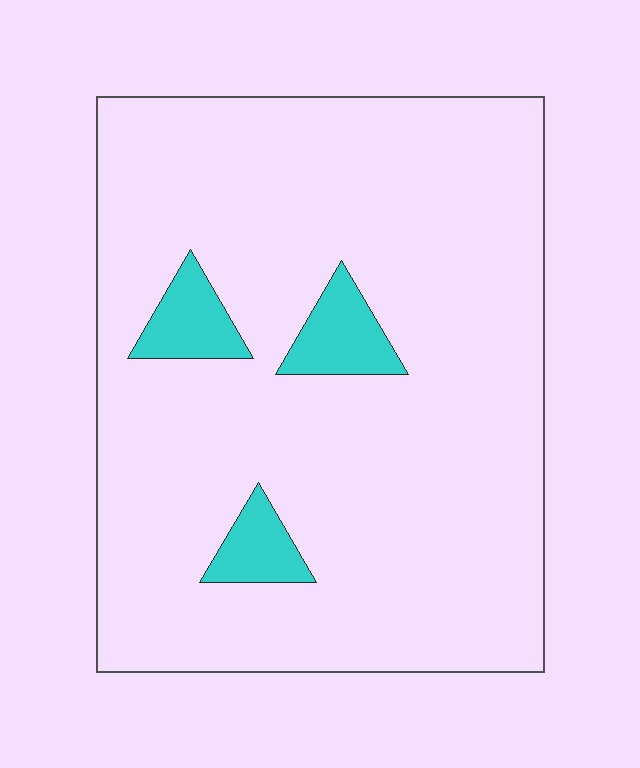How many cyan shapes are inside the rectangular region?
3.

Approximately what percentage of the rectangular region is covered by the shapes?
Approximately 10%.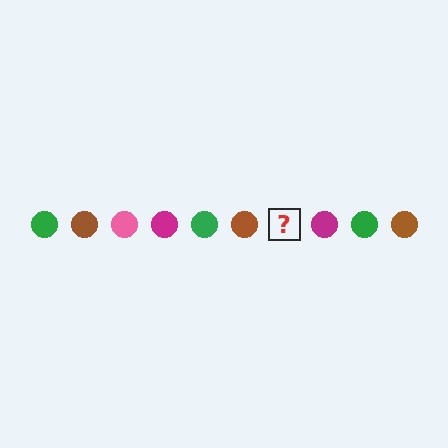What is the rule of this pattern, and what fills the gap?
The rule is that the pattern cycles through green, brown, pink, magenta circles. The gap should be filled with a pink circle.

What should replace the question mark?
The question mark should be replaced with a pink circle.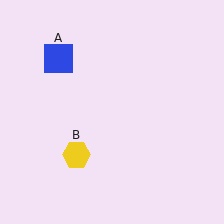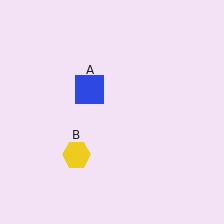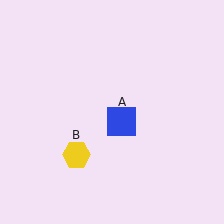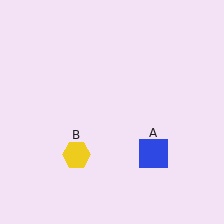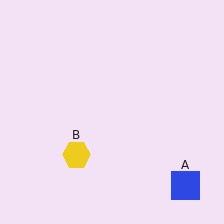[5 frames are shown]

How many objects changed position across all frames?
1 object changed position: blue square (object A).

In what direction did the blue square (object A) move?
The blue square (object A) moved down and to the right.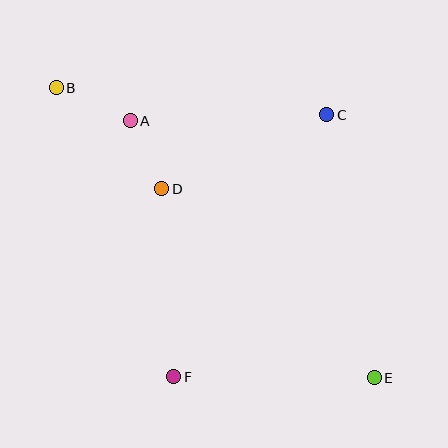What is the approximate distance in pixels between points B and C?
The distance between B and C is approximately 272 pixels.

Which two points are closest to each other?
Points A and D are closest to each other.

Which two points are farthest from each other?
Points B and E are farthest from each other.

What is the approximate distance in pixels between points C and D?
The distance between C and D is approximately 181 pixels.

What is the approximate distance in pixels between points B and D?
The distance between B and D is approximately 146 pixels.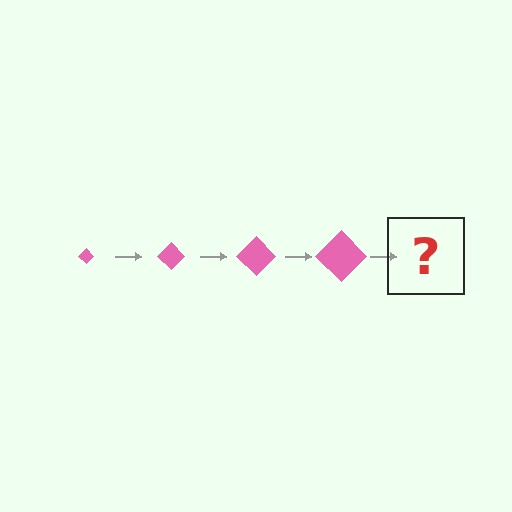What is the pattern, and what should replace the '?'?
The pattern is that the diamond gets progressively larger each step. The '?' should be a pink diamond, larger than the previous one.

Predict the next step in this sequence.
The next step is a pink diamond, larger than the previous one.